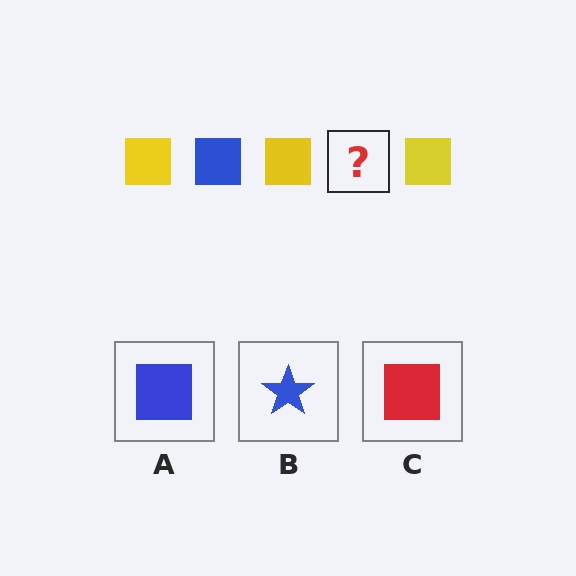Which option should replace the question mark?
Option A.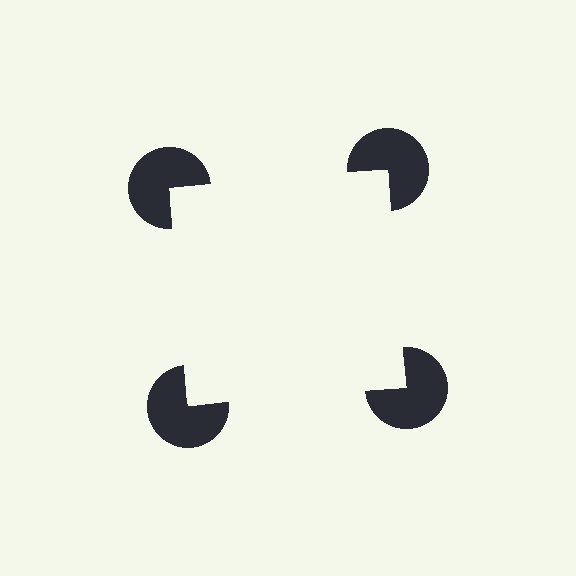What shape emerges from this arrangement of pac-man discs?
An illusory square — its edges are inferred from the aligned wedge cuts in the pac-man discs, not physically drawn.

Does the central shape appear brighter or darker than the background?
It typically appears slightly brighter than the background, even though no actual brightness change is drawn.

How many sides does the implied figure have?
4 sides.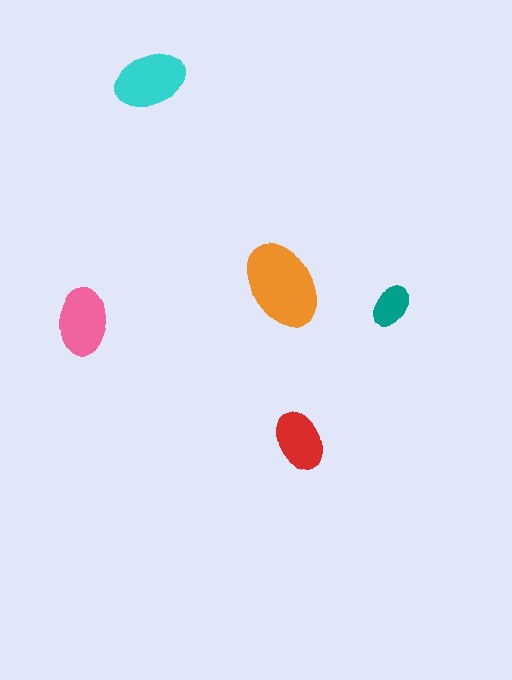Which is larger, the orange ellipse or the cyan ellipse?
The orange one.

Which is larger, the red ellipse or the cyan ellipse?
The cyan one.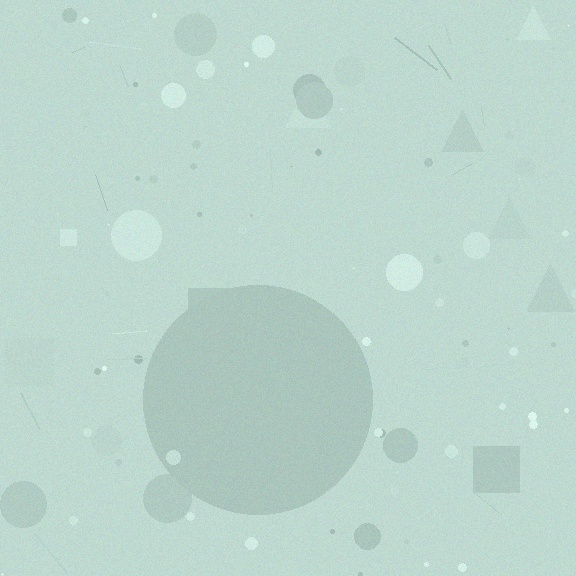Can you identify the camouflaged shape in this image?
The camouflaged shape is a circle.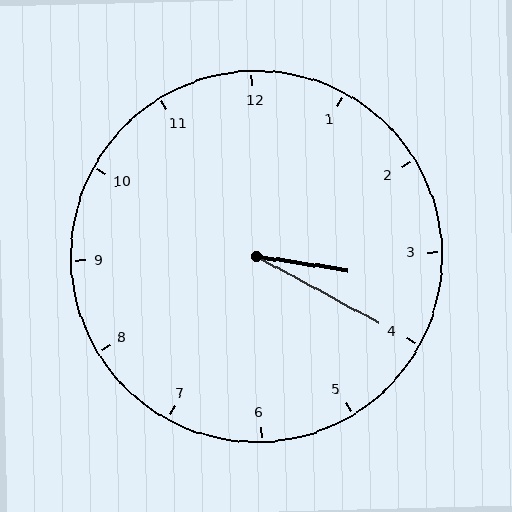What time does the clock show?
3:20.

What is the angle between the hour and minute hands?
Approximately 20 degrees.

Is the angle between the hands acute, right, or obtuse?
It is acute.